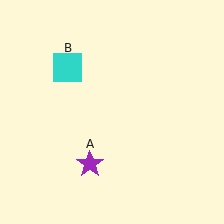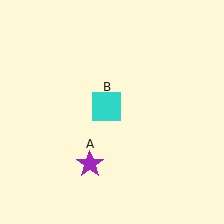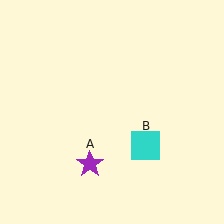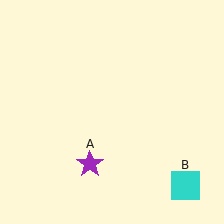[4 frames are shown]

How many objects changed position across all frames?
1 object changed position: cyan square (object B).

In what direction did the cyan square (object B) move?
The cyan square (object B) moved down and to the right.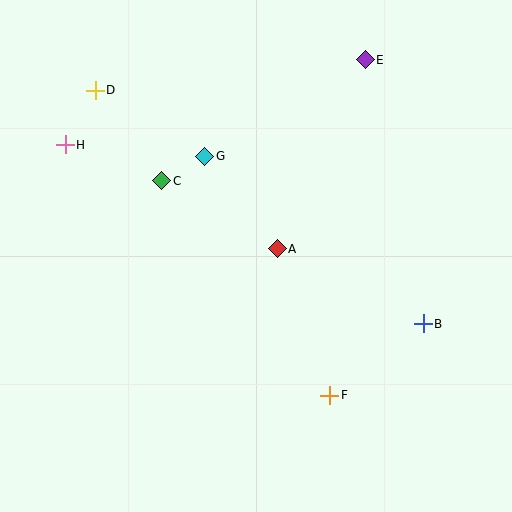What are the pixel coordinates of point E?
Point E is at (365, 60).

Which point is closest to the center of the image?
Point A at (277, 249) is closest to the center.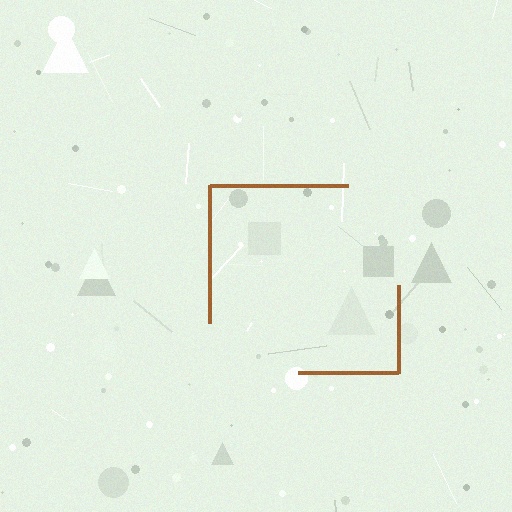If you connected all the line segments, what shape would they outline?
They would outline a square.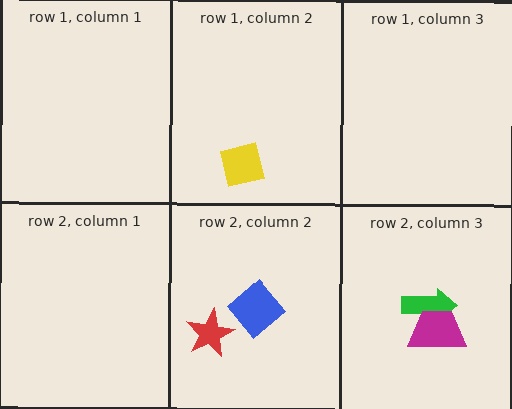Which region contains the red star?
The row 2, column 2 region.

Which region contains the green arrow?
The row 2, column 3 region.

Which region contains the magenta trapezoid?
The row 2, column 3 region.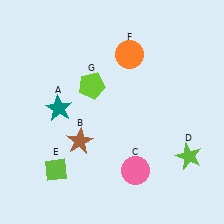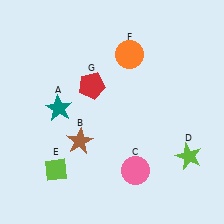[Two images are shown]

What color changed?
The pentagon (G) changed from lime in Image 1 to red in Image 2.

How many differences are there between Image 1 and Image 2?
There is 1 difference between the two images.